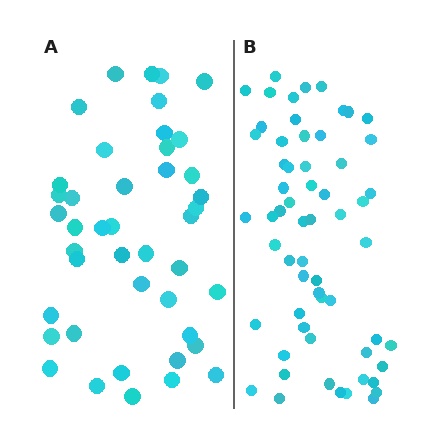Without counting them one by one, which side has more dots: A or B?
Region B (the right region) has more dots.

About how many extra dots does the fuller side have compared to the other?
Region B has approximately 15 more dots than region A.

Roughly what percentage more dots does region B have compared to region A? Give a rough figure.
About 40% more.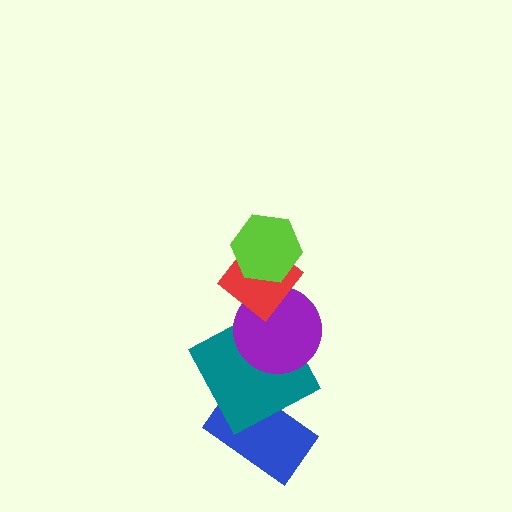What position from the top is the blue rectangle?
The blue rectangle is 5th from the top.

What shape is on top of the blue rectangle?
The teal square is on top of the blue rectangle.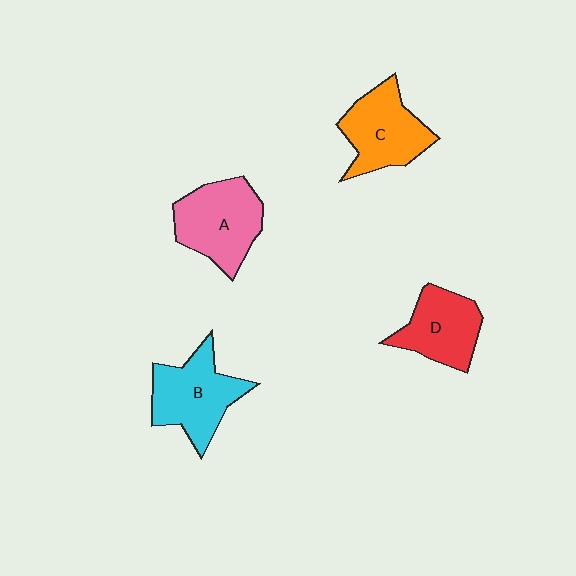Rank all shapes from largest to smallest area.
From largest to smallest: A (pink), B (cyan), C (orange), D (red).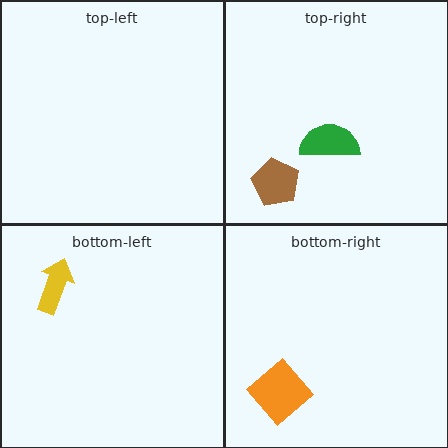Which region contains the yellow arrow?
The bottom-left region.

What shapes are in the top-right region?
The green semicircle, the brown pentagon.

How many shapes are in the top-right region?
2.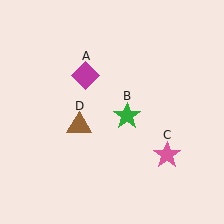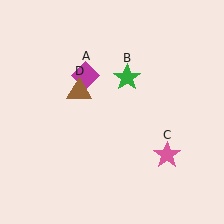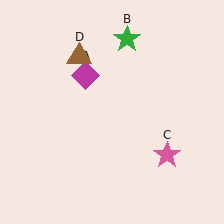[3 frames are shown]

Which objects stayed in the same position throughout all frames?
Magenta diamond (object A) and pink star (object C) remained stationary.